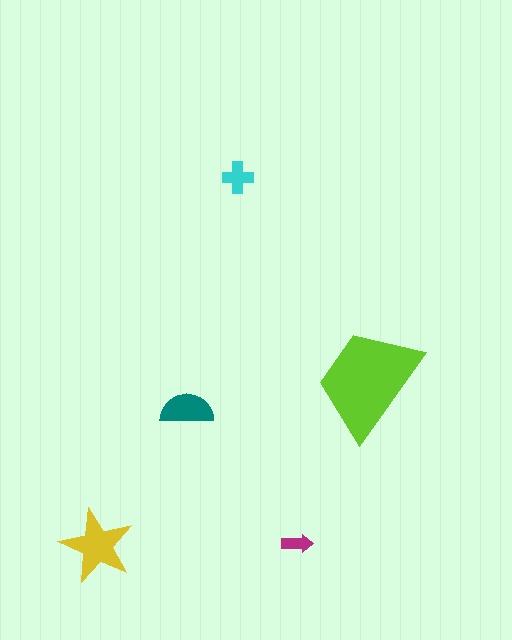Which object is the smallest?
The magenta arrow.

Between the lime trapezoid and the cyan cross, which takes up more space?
The lime trapezoid.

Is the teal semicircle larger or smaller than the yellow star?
Smaller.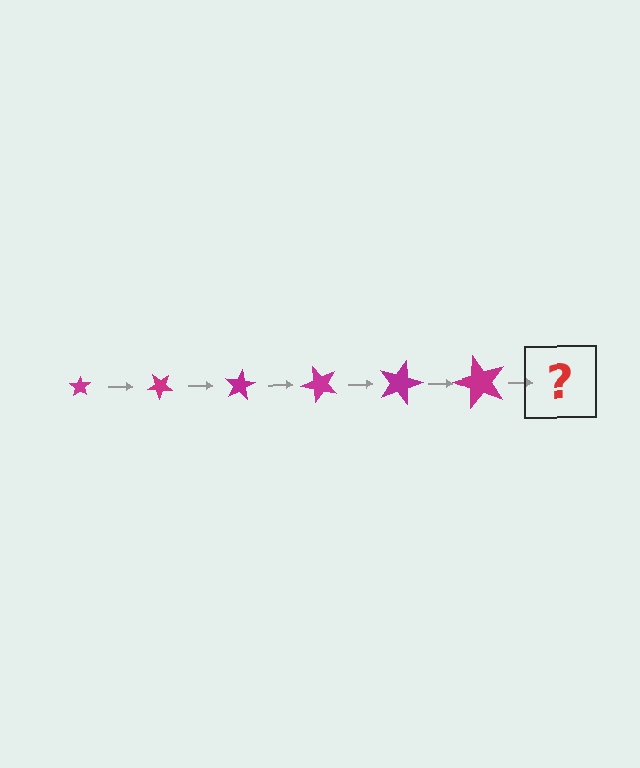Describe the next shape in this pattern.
It should be a star, larger than the previous one and rotated 240 degrees from the start.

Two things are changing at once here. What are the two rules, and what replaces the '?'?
The two rules are that the star grows larger each step and it rotates 40 degrees each step. The '?' should be a star, larger than the previous one and rotated 240 degrees from the start.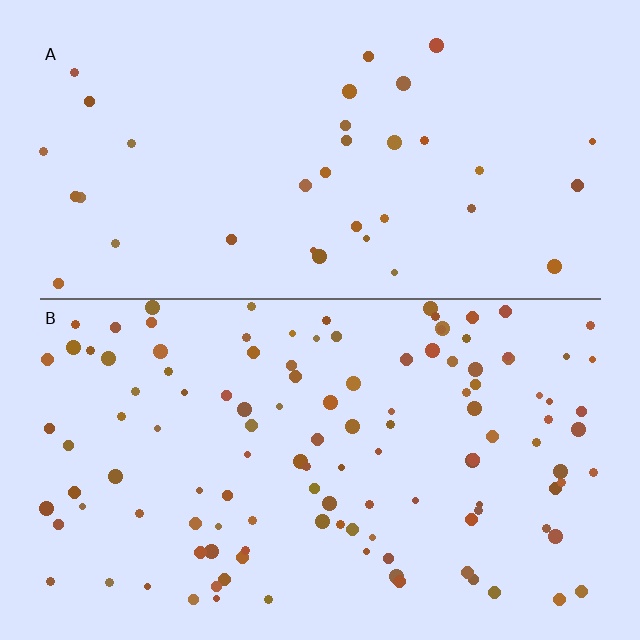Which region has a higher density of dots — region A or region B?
B (the bottom).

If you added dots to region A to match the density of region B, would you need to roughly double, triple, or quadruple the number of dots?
Approximately triple.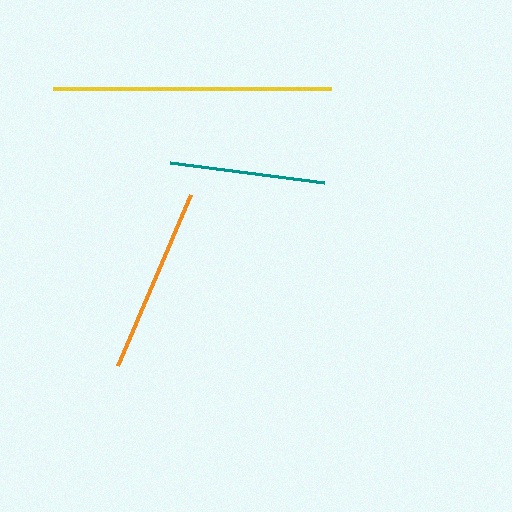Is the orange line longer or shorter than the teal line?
The orange line is longer than the teal line.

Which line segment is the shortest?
The teal line is the shortest at approximately 155 pixels.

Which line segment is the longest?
The yellow line is the longest at approximately 278 pixels.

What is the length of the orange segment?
The orange segment is approximately 186 pixels long.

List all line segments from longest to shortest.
From longest to shortest: yellow, orange, teal.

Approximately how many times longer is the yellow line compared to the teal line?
The yellow line is approximately 1.8 times the length of the teal line.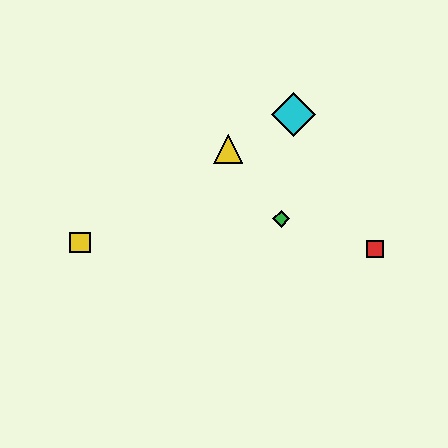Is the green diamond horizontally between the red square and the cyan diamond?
No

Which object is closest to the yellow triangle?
The cyan diamond is closest to the yellow triangle.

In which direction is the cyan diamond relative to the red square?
The cyan diamond is above the red square.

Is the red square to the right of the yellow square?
Yes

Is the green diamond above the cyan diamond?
No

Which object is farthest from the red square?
The yellow square is farthest from the red square.